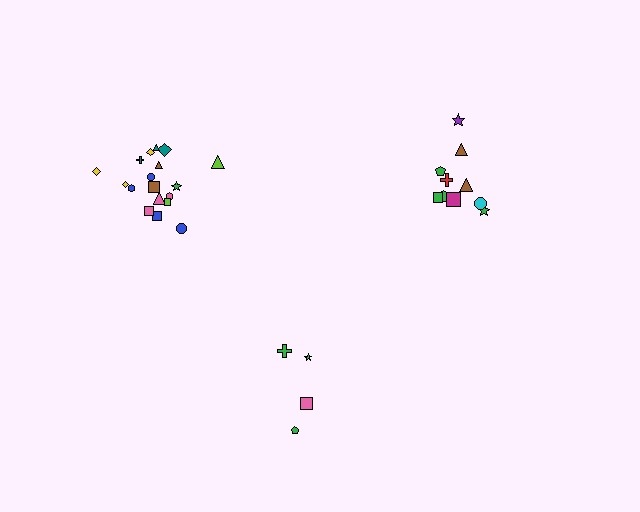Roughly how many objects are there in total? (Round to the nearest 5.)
Roughly 30 objects in total.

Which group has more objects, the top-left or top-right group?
The top-left group.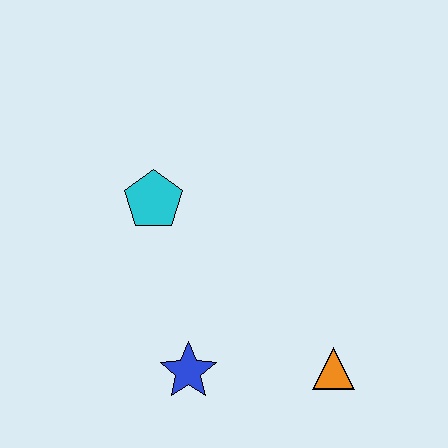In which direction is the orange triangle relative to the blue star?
The orange triangle is to the right of the blue star.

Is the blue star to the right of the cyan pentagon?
Yes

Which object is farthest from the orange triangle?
The cyan pentagon is farthest from the orange triangle.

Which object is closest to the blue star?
The orange triangle is closest to the blue star.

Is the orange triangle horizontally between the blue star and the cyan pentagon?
No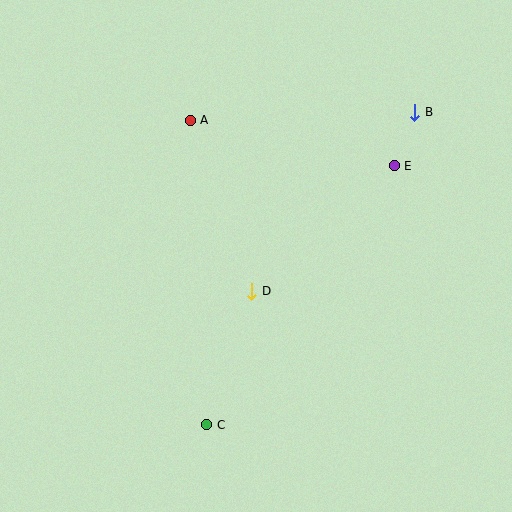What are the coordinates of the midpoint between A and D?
The midpoint between A and D is at (221, 206).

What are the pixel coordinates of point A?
Point A is at (190, 120).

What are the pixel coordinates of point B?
Point B is at (415, 112).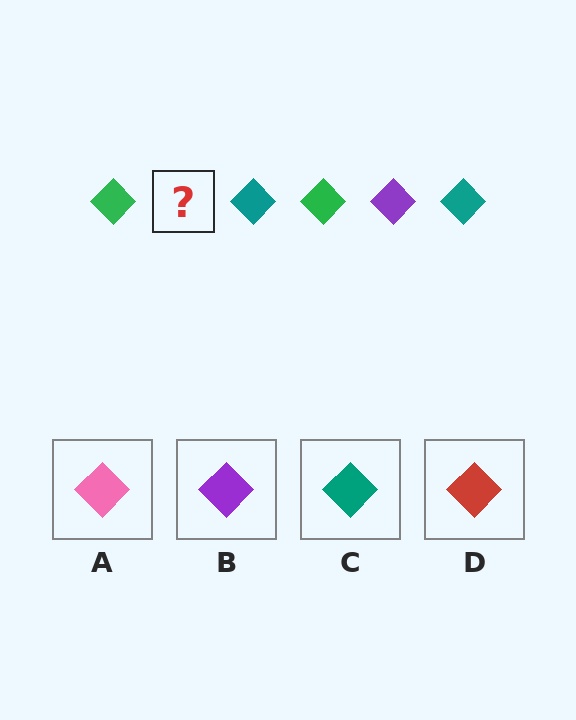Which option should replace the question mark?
Option B.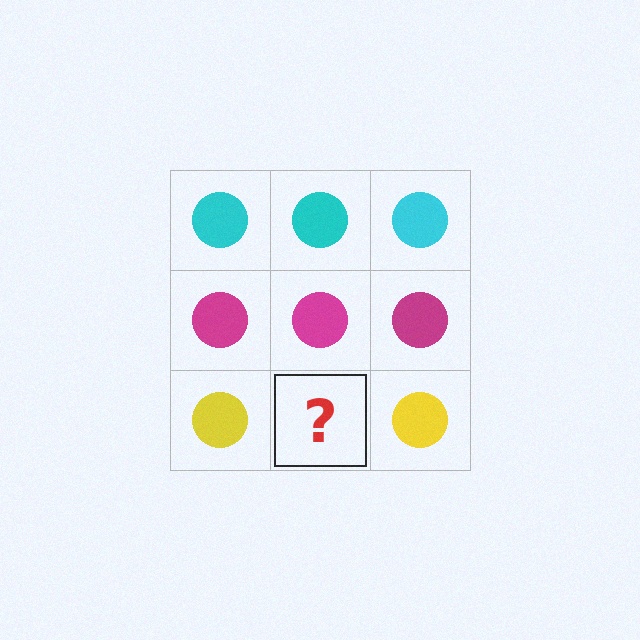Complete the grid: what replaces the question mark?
The question mark should be replaced with a yellow circle.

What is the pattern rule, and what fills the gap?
The rule is that each row has a consistent color. The gap should be filled with a yellow circle.